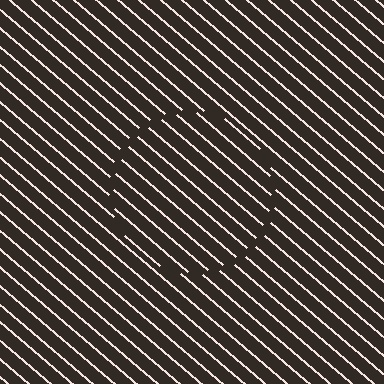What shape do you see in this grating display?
An illusory circle. The interior of the shape contains the same grating, shifted by half a period — the contour is defined by the phase discontinuity where line-ends from the inner and outer gratings abut.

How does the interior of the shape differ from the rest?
The interior of the shape contains the same grating, shifted by half a period — the contour is defined by the phase discontinuity where line-ends from the inner and outer gratings abut.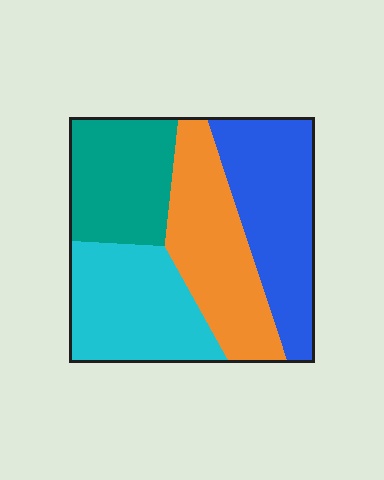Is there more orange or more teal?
Orange.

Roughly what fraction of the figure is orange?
Orange covers around 25% of the figure.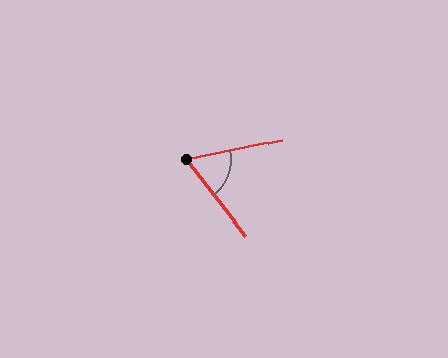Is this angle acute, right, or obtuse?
It is acute.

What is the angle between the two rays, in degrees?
Approximately 64 degrees.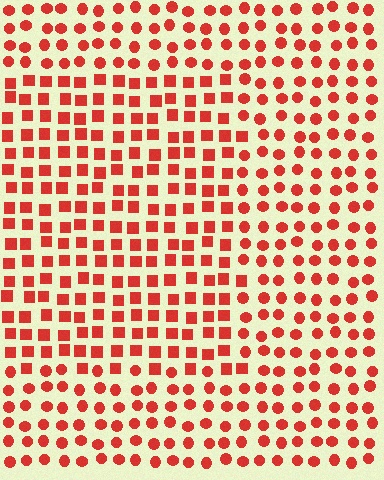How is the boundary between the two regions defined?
The boundary is defined by a change in element shape: squares inside vs. circles outside. All elements share the same color and spacing.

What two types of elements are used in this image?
The image uses squares inside the rectangle region and circles outside it.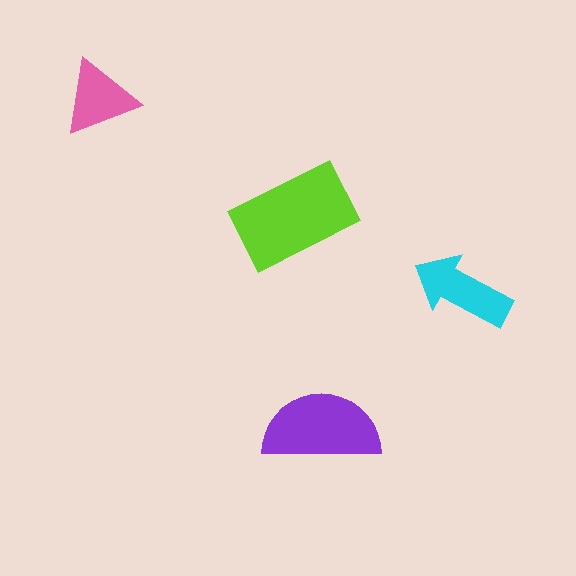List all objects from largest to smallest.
The lime rectangle, the purple semicircle, the cyan arrow, the pink triangle.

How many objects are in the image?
There are 4 objects in the image.